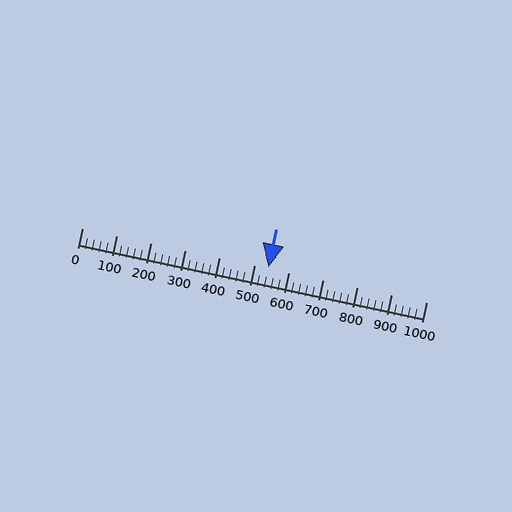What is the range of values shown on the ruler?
The ruler shows values from 0 to 1000.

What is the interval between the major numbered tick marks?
The major tick marks are spaced 100 units apart.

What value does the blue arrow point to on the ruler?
The blue arrow points to approximately 540.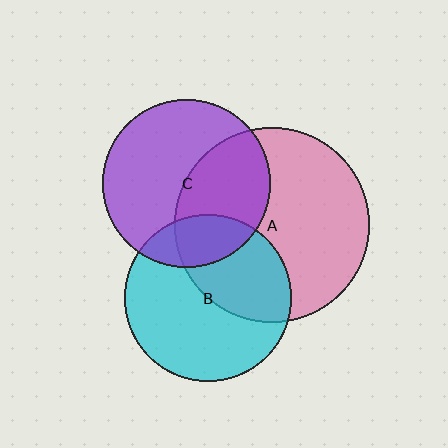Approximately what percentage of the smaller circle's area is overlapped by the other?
Approximately 45%.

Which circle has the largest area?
Circle A (pink).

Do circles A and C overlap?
Yes.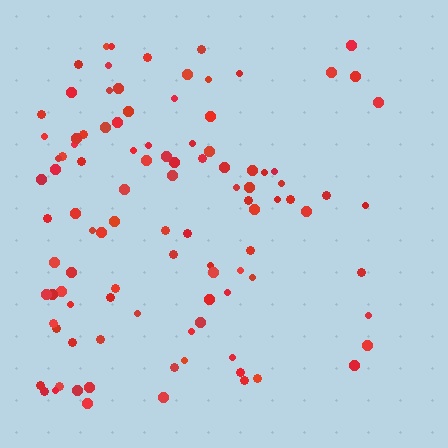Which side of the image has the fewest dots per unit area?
The right.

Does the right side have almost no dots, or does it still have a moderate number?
Still a moderate number, just noticeably fewer than the left.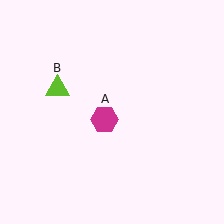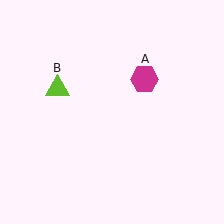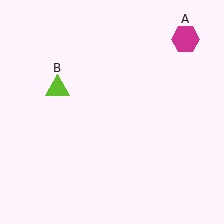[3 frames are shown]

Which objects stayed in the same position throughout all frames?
Lime triangle (object B) remained stationary.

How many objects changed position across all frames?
1 object changed position: magenta hexagon (object A).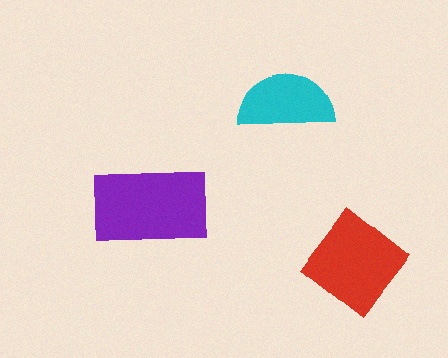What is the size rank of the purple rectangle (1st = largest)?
1st.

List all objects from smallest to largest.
The cyan semicircle, the red diamond, the purple rectangle.